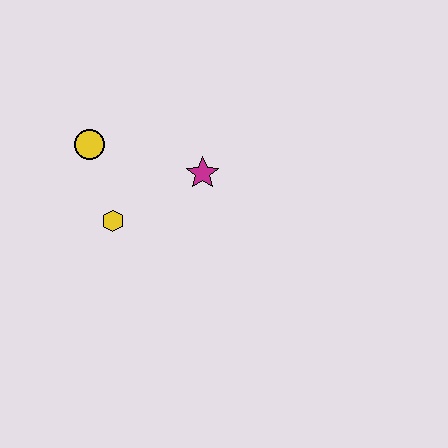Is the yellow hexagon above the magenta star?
No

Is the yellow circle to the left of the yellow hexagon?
Yes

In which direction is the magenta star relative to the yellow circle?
The magenta star is to the right of the yellow circle.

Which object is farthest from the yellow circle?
The magenta star is farthest from the yellow circle.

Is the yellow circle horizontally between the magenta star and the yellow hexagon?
No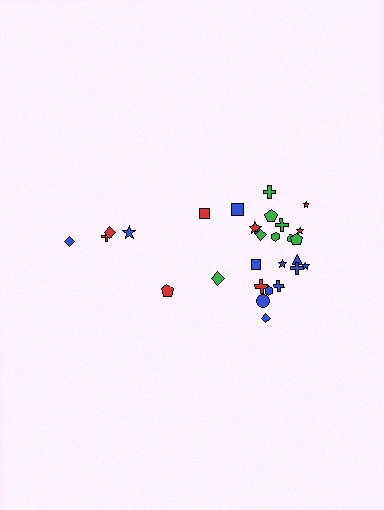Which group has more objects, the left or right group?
The right group.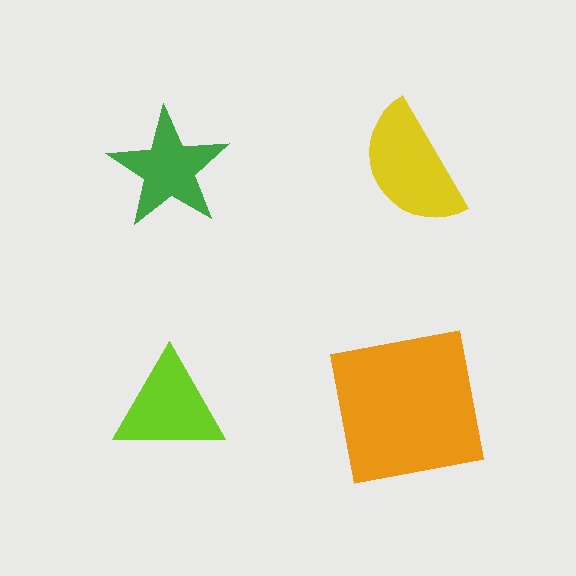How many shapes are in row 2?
2 shapes.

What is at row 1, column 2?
A yellow semicircle.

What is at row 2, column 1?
A lime triangle.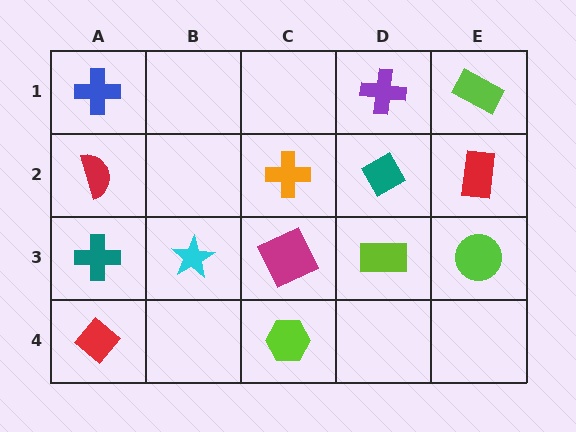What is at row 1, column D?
A purple cross.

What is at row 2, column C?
An orange cross.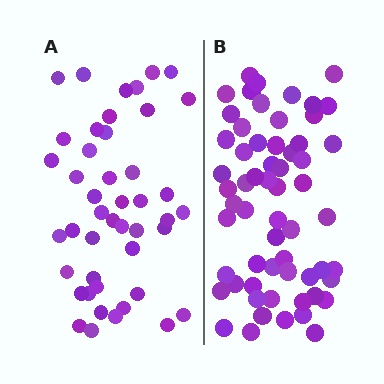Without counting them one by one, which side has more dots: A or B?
Region B (the right region) has more dots.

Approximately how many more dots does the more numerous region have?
Region B has approximately 15 more dots than region A.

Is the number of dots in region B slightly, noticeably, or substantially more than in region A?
Region B has noticeably more, but not dramatically so. The ratio is roughly 1.3 to 1.